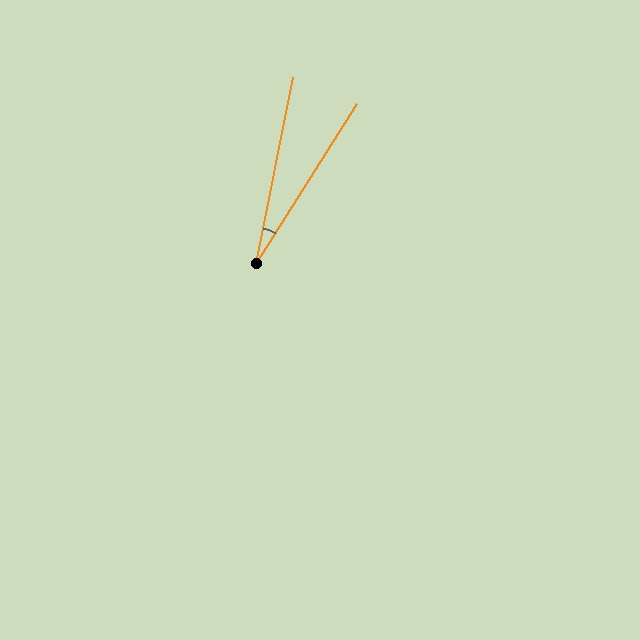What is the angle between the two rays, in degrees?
Approximately 21 degrees.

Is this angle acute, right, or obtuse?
It is acute.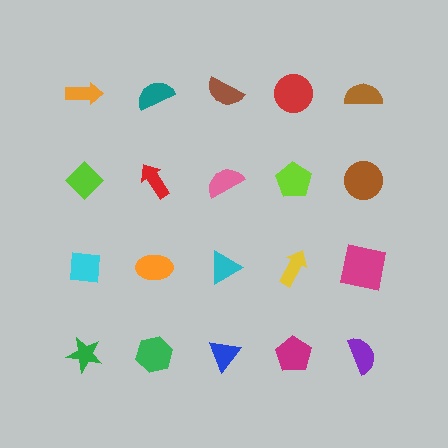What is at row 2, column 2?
A red arrow.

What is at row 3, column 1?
A cyan square.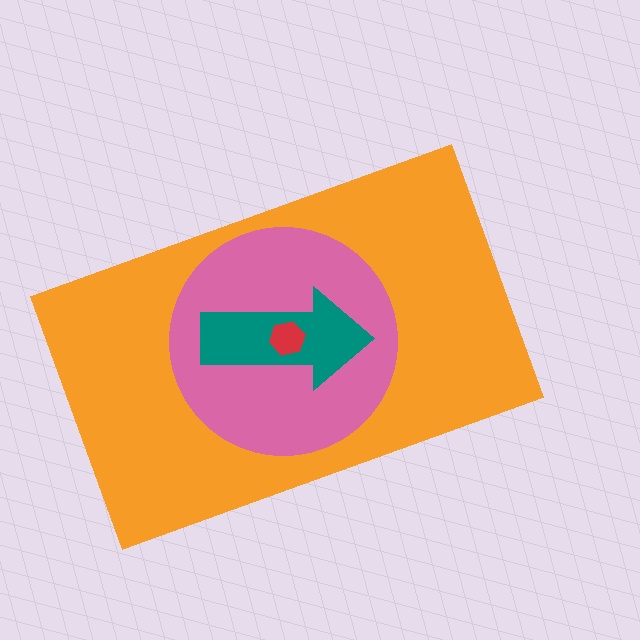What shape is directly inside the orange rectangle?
The pink circle.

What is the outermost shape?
The orange rectangle.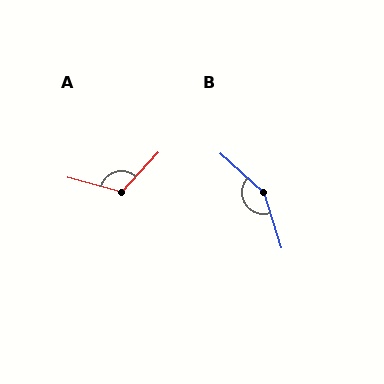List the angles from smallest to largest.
A (118°), B (150°).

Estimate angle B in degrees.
Approximately 150 degrees.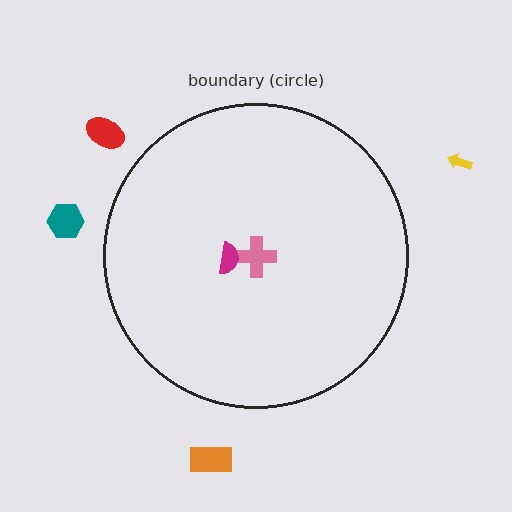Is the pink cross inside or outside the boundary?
Inside.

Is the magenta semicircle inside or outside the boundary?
Inside.